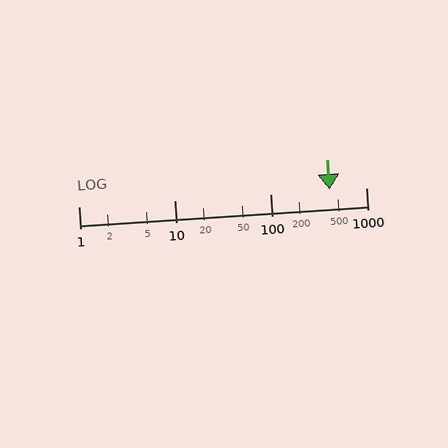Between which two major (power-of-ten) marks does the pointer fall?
The pointer is between 100 and 1000.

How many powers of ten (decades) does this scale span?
The scale spans 3 decades, from 1 to 1000.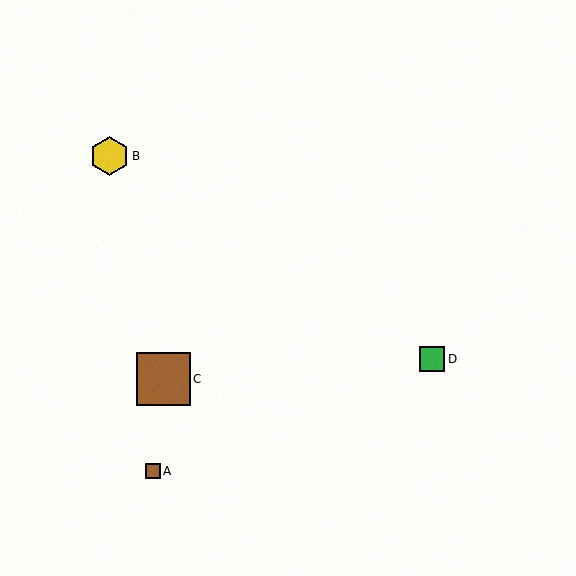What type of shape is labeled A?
Shape A is a brown square.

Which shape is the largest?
The brown square (labeled C) is the largest.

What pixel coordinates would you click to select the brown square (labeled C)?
Click at (163, 379) to select the brown square C.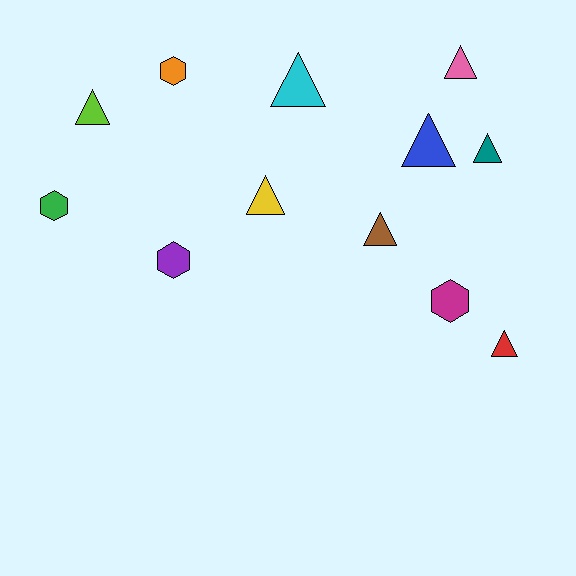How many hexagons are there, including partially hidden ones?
There are 4 hexagons.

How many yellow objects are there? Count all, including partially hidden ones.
There is 1 yellow object.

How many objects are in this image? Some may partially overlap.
There are 12 objects.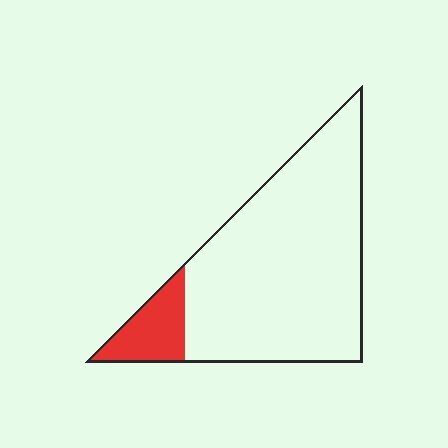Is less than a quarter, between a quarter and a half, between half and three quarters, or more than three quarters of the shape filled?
Less than a quarter.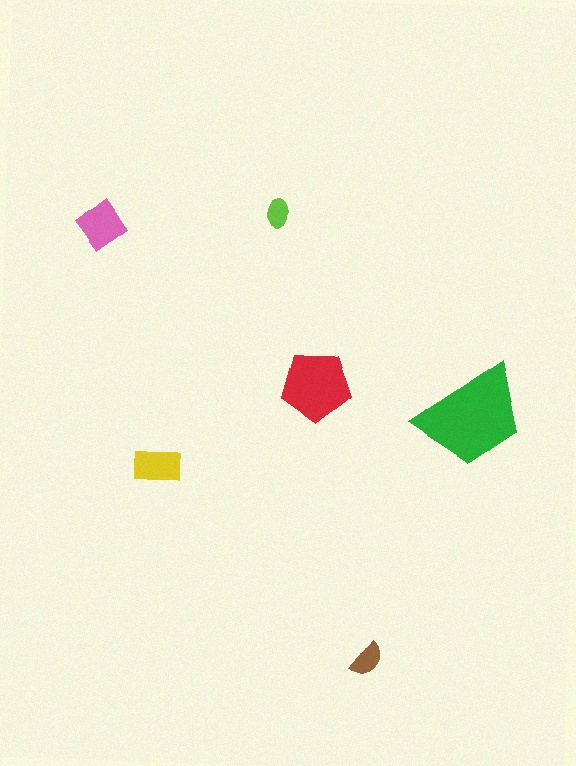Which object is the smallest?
The lime ellipse.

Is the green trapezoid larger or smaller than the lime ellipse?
Larger.